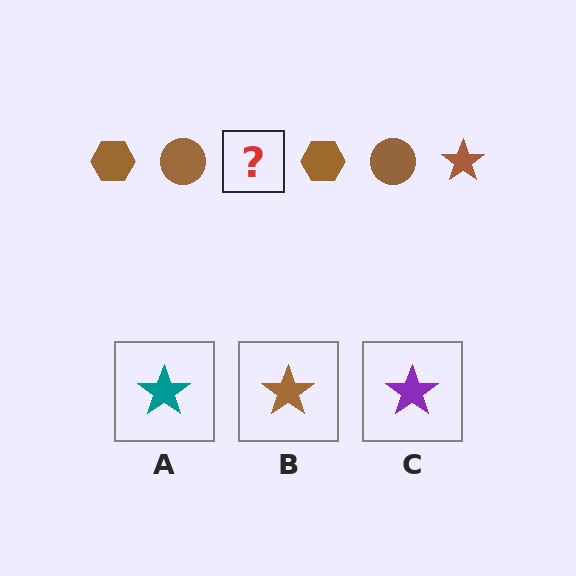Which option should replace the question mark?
Option B.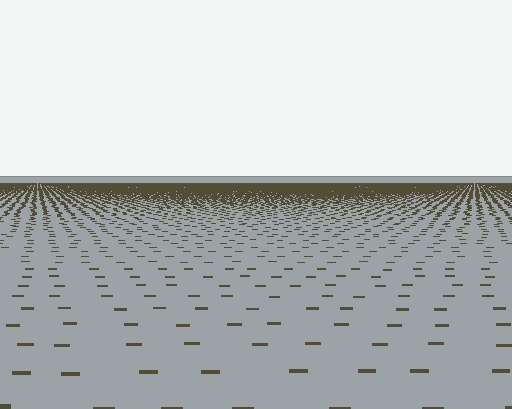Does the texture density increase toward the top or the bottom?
Density increases toward the top.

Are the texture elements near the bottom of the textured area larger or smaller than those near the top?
Larger. Near the bottom, elements are closer to the viewer and appear at a bigger on-screen size.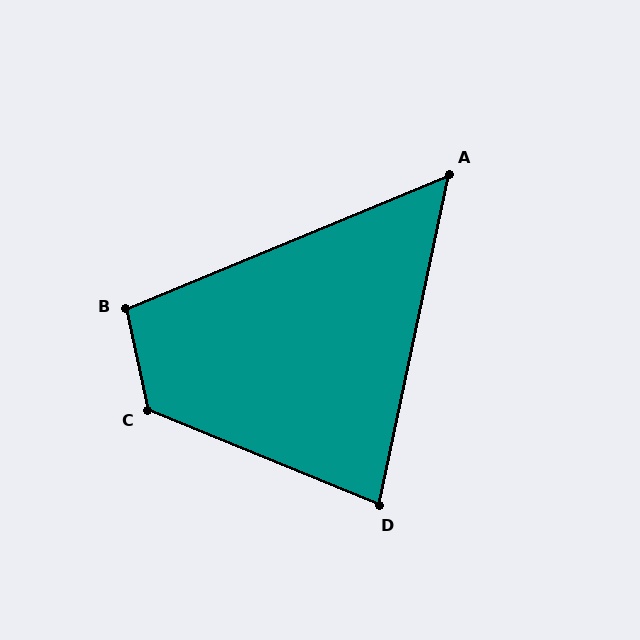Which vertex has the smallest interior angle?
A, at approximately 56 degrees.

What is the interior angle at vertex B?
Approximately 100 degrees (obtuse).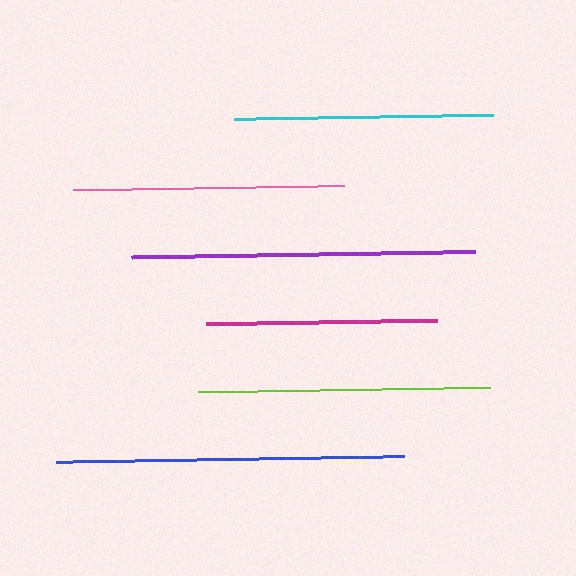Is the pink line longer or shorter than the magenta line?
The pink line is longer than the magenta line.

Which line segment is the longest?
The blue line is the longest at approximately 348 pixels.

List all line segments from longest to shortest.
From longest to shortest: blue, purple, lime, pink, cyan, magenta.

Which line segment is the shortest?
The magenta line is the shortest at approximately 230 pixels.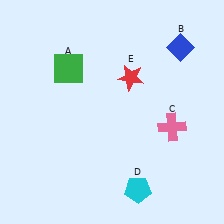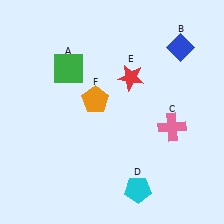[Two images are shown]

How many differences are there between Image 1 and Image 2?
There is 1 difference between the two images.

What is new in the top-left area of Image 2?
An orange pentagon (F) was added in the top-left area of Image 2.